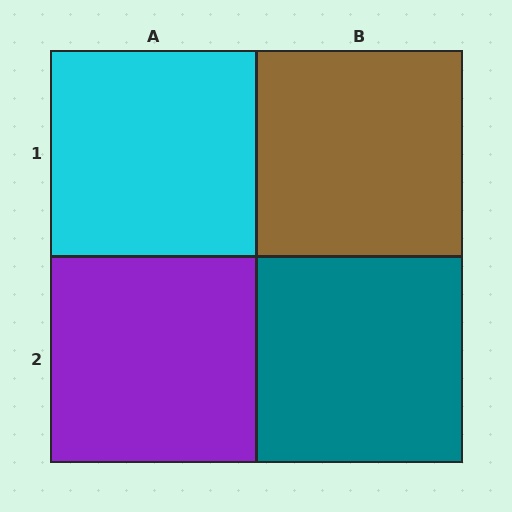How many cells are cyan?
1 cell is cyan.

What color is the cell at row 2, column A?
Purple.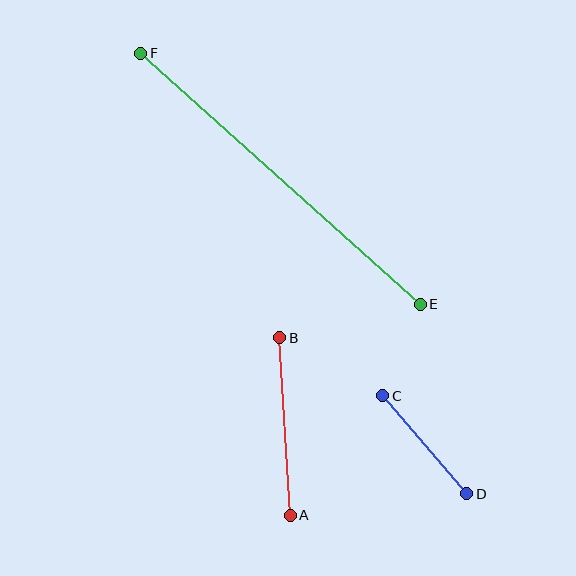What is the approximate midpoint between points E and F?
The midpoint is at approximately (280, 179) pixels.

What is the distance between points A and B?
The distance is approximately 178 pixels.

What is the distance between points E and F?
The distance is approximately 376 pixels.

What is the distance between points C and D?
The distance is approximately 129 pixels.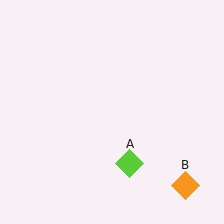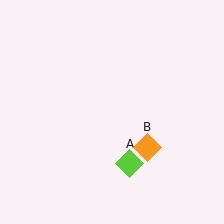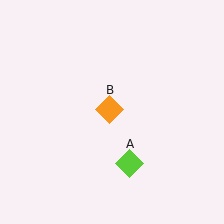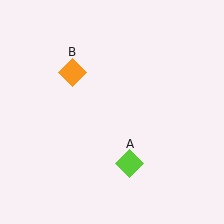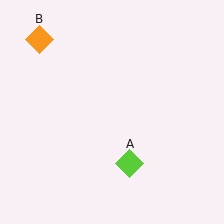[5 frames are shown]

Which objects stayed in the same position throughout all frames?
Lime diamond (object A) remained stationary.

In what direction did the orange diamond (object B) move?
The orange diamond (object B) moved up and to the left.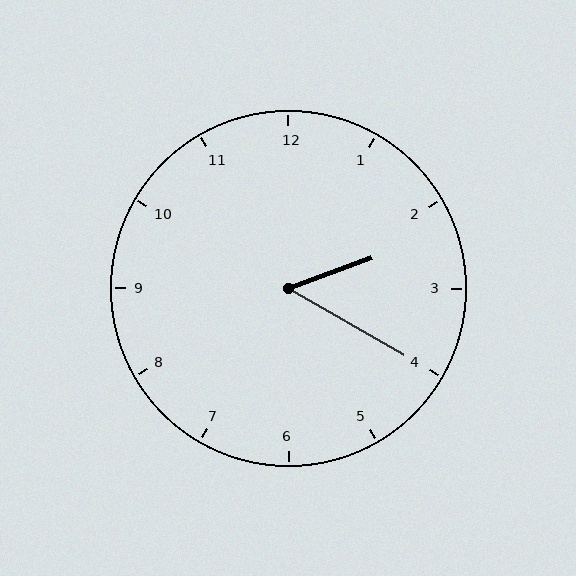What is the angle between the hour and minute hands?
Approximately 50 degrees.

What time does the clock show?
2:20.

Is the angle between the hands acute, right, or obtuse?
It is acute.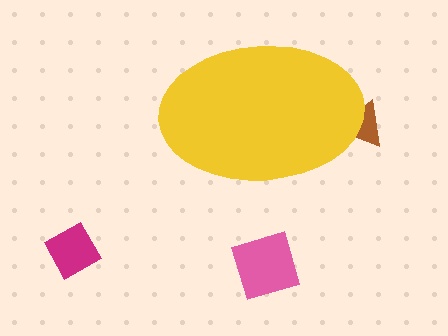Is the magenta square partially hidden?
No, the magenta square is fully visible.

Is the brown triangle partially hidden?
Yes, the brown triangle is partially hidden behind the yellow ellipse.